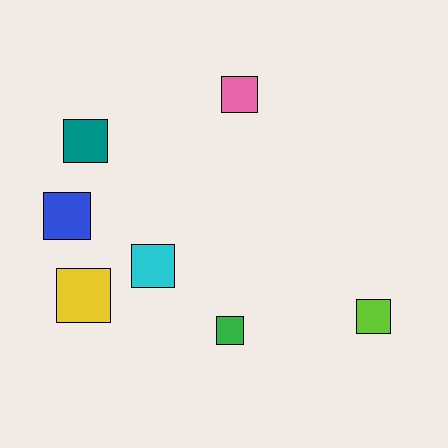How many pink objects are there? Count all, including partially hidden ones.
There is 1 pink object.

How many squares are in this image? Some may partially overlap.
There are 7 squares.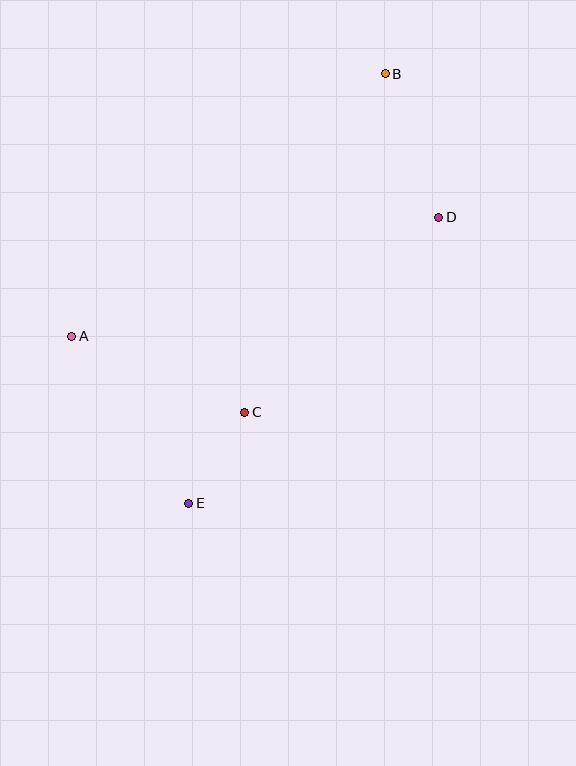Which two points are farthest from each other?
Points B and E are farthest from each other.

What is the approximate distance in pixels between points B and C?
The distance between B and C is approximately 367 pixels.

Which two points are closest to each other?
Points C and E are closest to each other.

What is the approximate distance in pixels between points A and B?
The distance between A and B is approximately 409 pixels.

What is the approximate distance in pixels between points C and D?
The distance between C and D is approximately 275 pixels.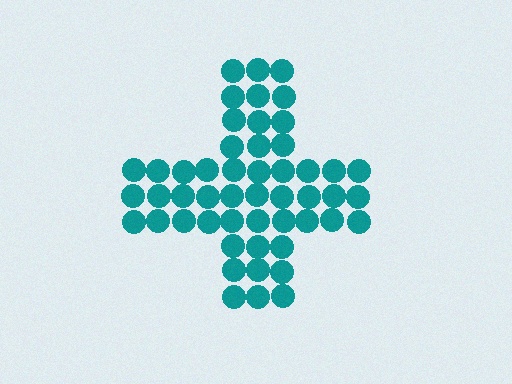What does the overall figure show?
The overall figure shows a cross.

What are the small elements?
The small elements are circles.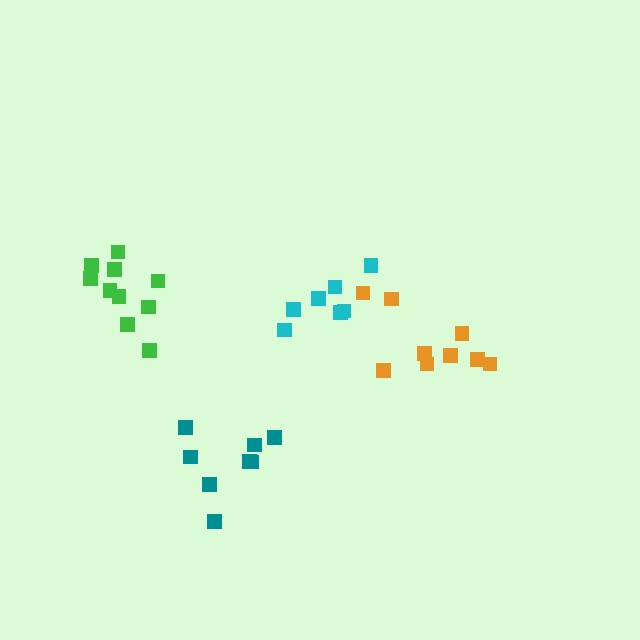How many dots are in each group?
Group 1: 10 dots, Group 2: 8 dots, Group 3: 7 dots, Group 4: 9 dots (34 total).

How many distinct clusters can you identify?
There are 4 distinct clusters.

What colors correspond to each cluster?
The clusters are colored: green, teal, cyan, orange.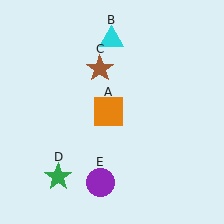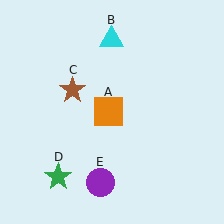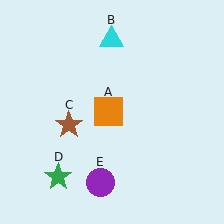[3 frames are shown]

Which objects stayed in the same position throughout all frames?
Orange square (object A) and cyan triangle (object B) and green star (object D) and purple circle (object E) remained stationary.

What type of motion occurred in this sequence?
The brown star (object C) rotated counterclockwise around the center of the scene.